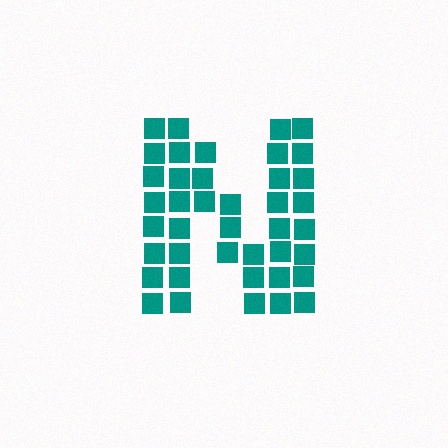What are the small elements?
The small elements are squares.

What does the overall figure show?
The overall figure shows the letter N.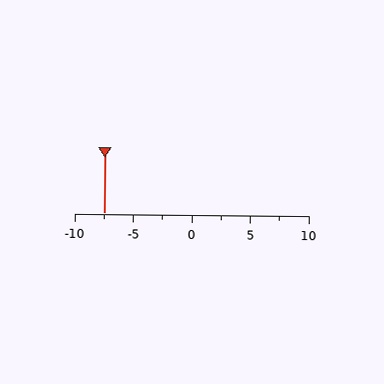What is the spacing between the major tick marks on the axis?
The major ticks are spaced 5 apart.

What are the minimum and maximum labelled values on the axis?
The axis runs from -10 to 10.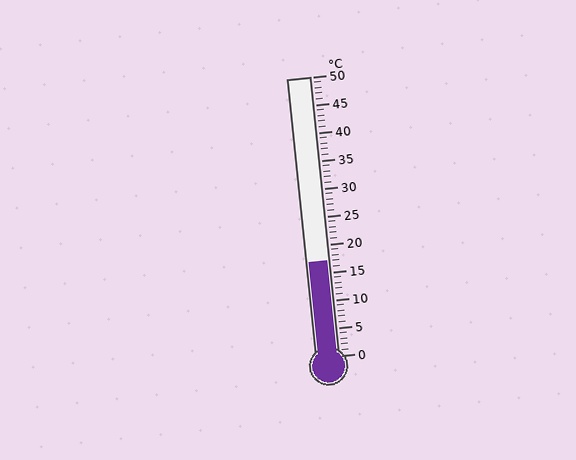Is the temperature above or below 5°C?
The temperature is above 5°C.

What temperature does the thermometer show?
The thermometer shows approximately 17°C.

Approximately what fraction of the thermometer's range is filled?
The thermometer is filled to approximately 35% of its range.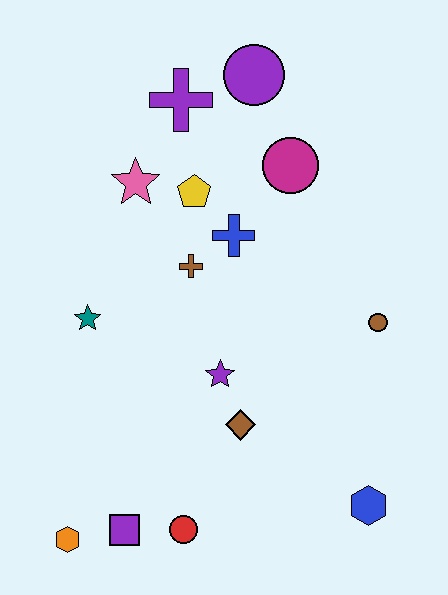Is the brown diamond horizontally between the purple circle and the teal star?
Yes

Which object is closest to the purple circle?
The purple cross is closest to the purple circle.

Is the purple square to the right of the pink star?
No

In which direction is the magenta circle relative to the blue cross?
The magenta circle is above the blue cross.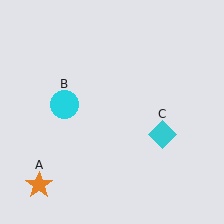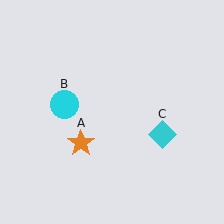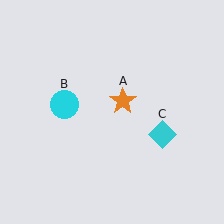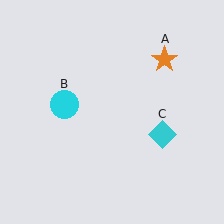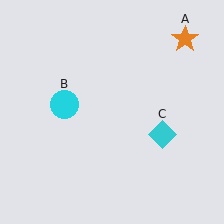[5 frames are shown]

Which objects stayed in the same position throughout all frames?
Cyan circle (object B) and cyan diamond (object C) remained stationary.